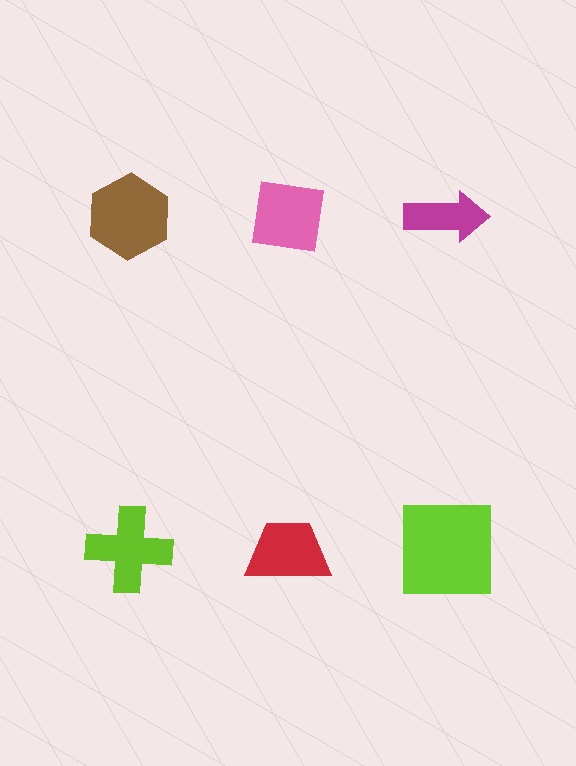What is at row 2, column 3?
A lime square.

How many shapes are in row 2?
3 shapes.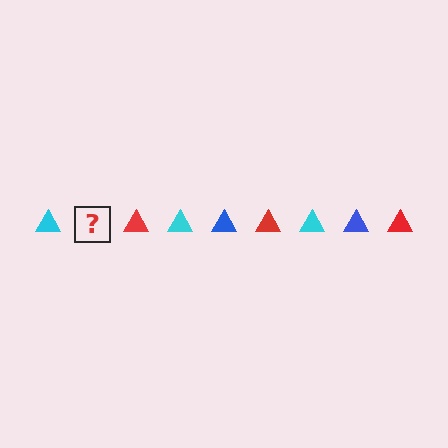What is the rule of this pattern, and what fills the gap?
The rule is that the pattern cycles through cyan, blue, red triangles. The gap should be filled with a blue triangle.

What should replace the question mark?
The question mark should be replaced with a blue triangle.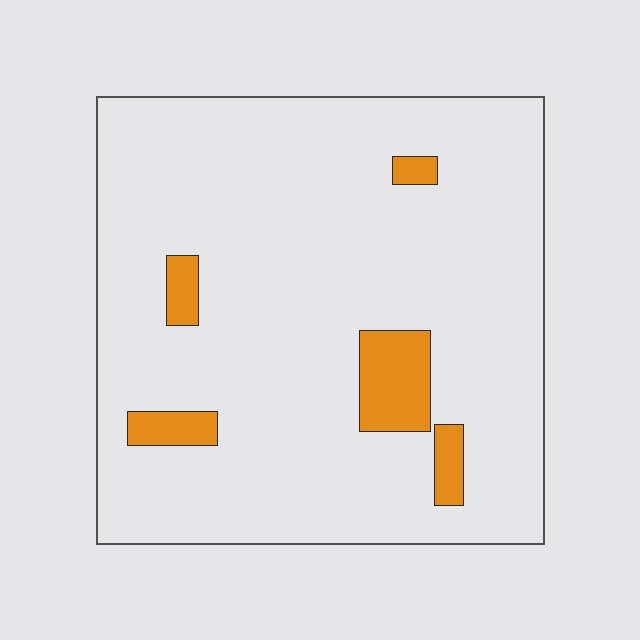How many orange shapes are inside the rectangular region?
5.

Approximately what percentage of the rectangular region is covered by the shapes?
Approximately 10%.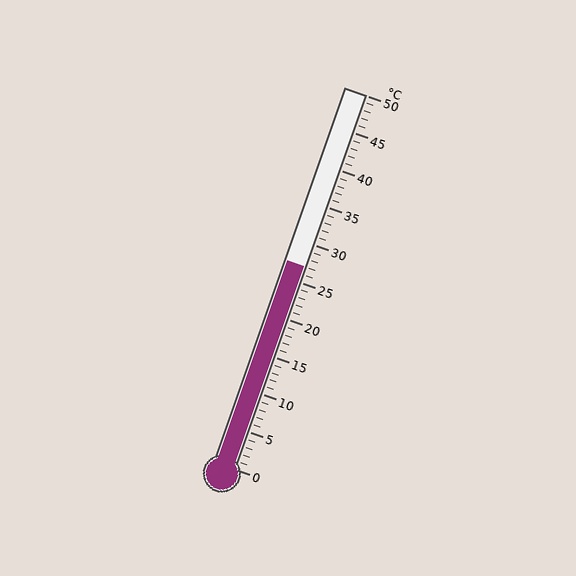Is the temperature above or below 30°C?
The temperature is below 30°C.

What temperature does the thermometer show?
The thermometer shows approximately 27°C.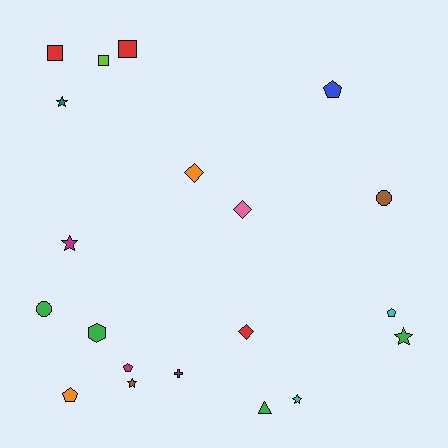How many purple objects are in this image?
There is 1 purple object.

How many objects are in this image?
There are 20 objects.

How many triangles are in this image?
There is 1 triangle.